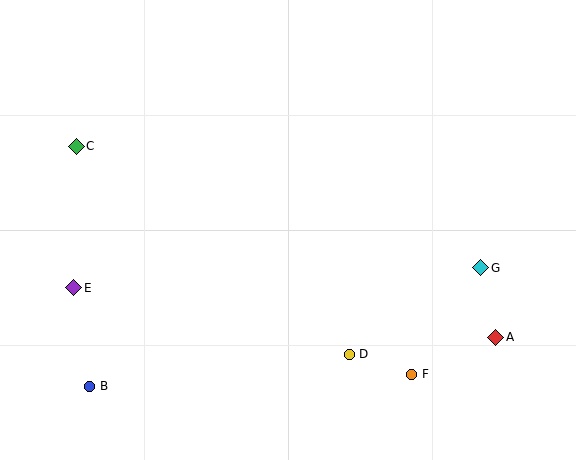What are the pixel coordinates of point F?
Point F is at (412, 374).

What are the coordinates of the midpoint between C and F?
The midpoint between C and F is at (244, 260).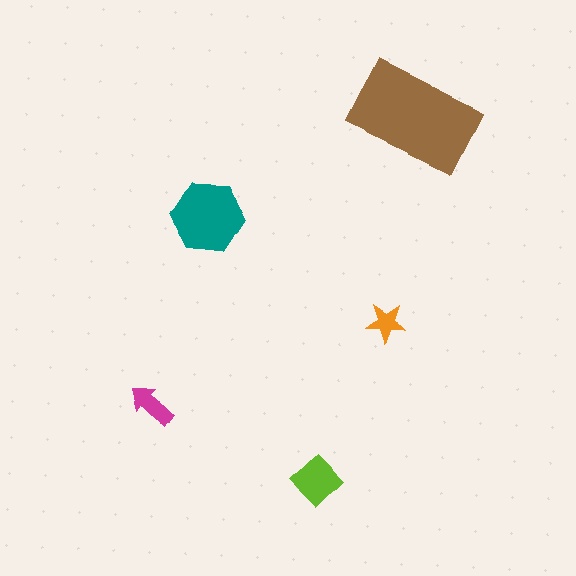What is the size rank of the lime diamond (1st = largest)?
3rd.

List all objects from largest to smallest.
The brown rectangle, the teal hexagon, the lime diamond, the magenta arrow, the orange star.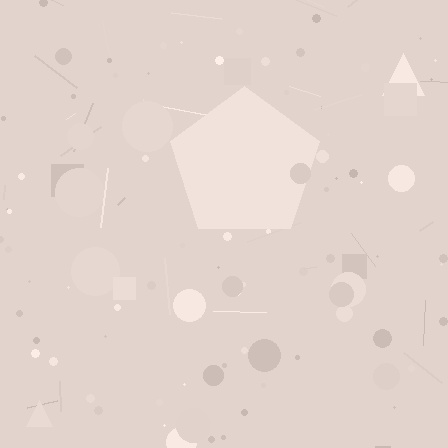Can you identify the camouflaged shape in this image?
The camouflaged shape is a pentagon.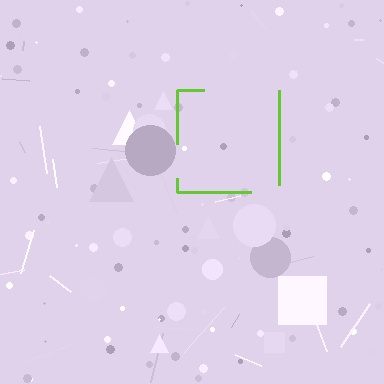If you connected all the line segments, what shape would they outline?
They would outline a square.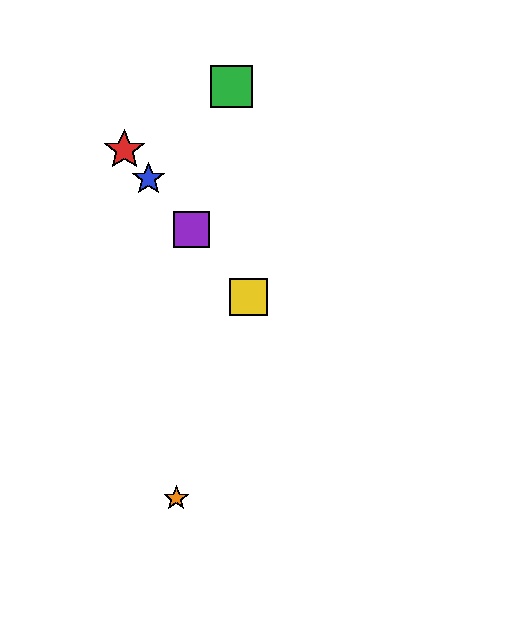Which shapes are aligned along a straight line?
The red star, the blue star, the yellow square, the purple square are aligned along a straight line.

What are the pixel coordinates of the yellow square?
The yellow square is at (249, 297).